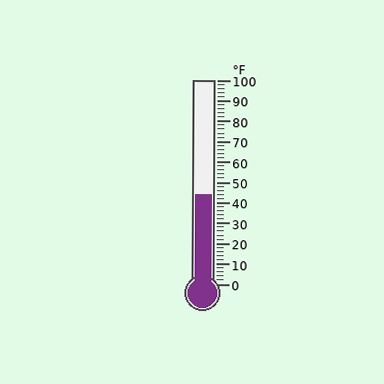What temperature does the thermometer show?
The thermometer shows approximately 44°F.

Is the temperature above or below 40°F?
The temperature is above 40°F.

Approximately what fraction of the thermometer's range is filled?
The thermometer is filled to approximately 45% of its range.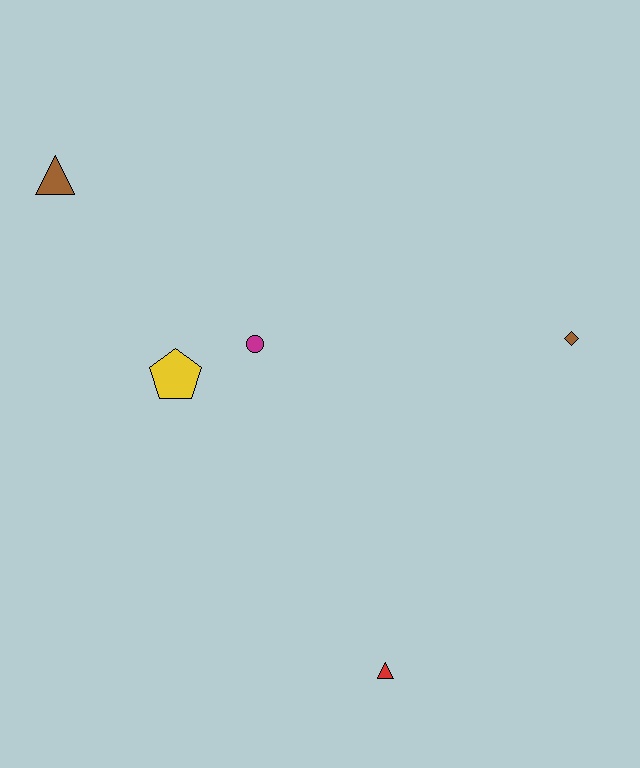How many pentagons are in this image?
There is 1 pentagon.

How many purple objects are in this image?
There are no purple objects.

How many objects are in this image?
There are 5 objects.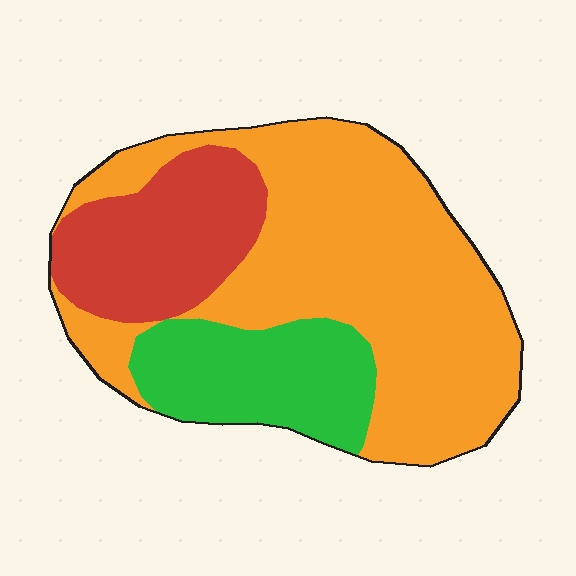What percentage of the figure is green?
Green takes up about one fifth (1/5) of the figure.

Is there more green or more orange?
Orange.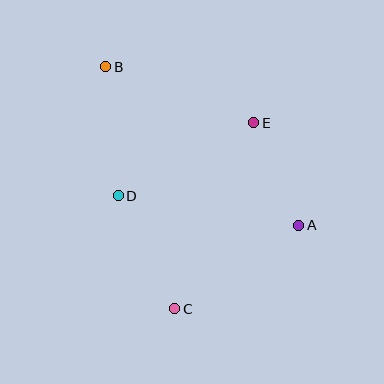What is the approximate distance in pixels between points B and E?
The distance between B and E is approximately 158 pixels.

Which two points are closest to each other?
Points A and E are closest to each other.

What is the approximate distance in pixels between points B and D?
The distance between B and D is approximately 129 pixels.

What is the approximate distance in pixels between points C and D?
The distance between C and D is approximately 127 pixels.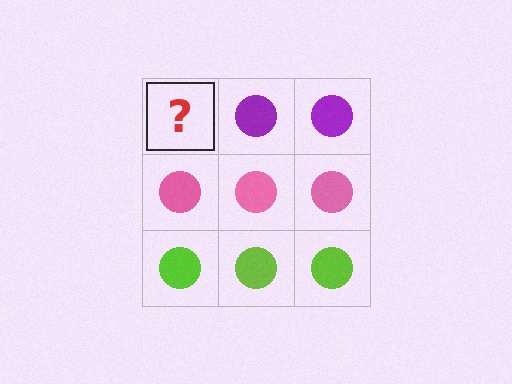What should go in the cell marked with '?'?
The missing cell should contain a purple circle.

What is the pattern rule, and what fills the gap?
The rule is that each row has a consistent color. The gap should be filled with a purple circle.